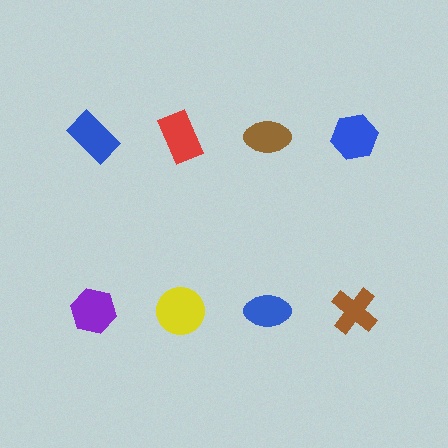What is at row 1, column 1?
A blue rectangle.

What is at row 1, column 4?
A blue hexagon.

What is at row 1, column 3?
A brown ellipse.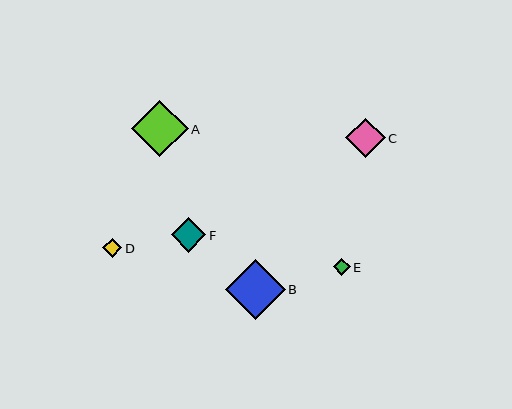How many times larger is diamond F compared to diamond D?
Diamond F is approximately 1.8 times the size of diamond D.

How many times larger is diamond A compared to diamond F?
Diamond A is approximately 1.6 times the size of diamond F.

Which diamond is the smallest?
Diamond E is the smallest with a size of approximately 17 pixels.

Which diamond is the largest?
Diamond B is the largest with a size of approximately 60 pixels.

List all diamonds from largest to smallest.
From largest to smallest: B, A, C, F, D, E.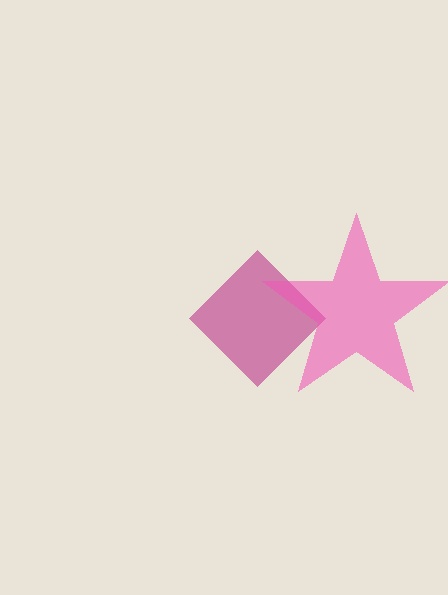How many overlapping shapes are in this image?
There are 2 overlapping shapes in the image.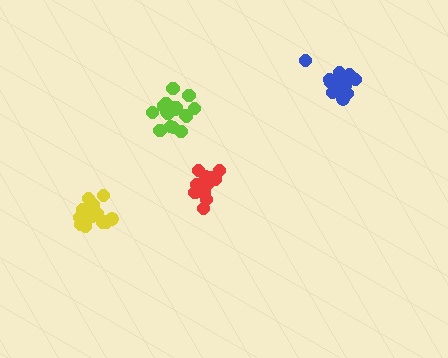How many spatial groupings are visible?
There are 4 spatial groupings.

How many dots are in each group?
Group 1: 19 dots, Group 2: 16 dots, Group 3: 16 dots, Group 4: 18 dots (69 total).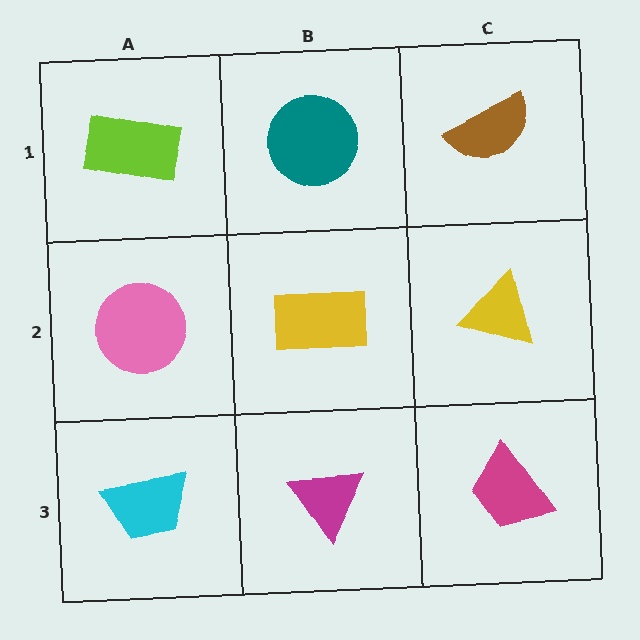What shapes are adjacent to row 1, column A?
A pink circle (row 2, column A), a teal circle (row 1, column B).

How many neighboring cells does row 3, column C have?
2.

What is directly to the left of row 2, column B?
A pink circle.